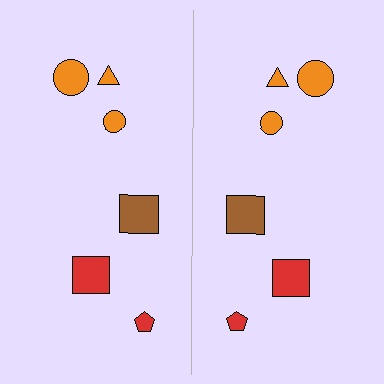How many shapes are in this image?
There are 12 shapes in this image.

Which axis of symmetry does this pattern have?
The pattern has a vertical axis of symmetry running through the center of the image.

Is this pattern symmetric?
Yes, this pattern has bilateral (reflection) symmetry.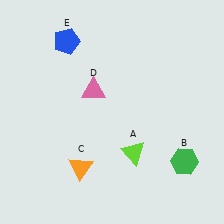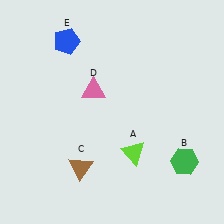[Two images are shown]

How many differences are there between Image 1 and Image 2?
There is 1 difference between the two images.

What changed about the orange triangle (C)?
In Image 1, C is orange. In Image 2, it changed to brown.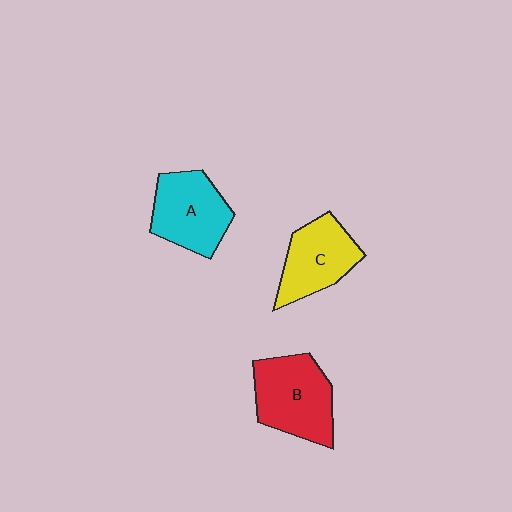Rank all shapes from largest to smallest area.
From largest to smallest: B (red), A (cyan), C (yellow).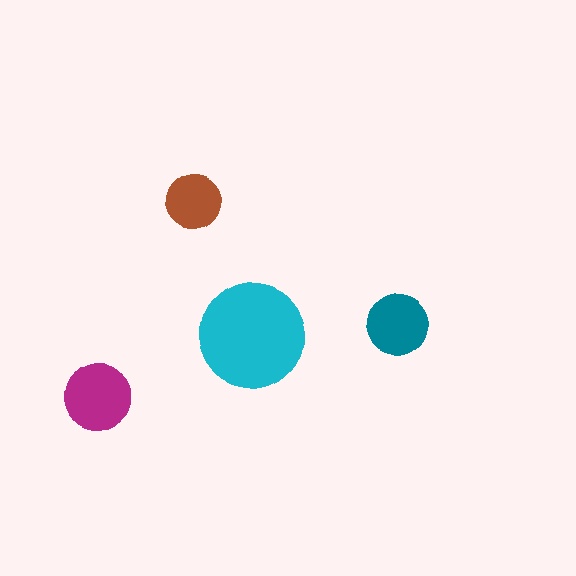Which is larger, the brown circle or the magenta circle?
The magenta one.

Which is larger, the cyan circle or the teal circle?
The cyan one.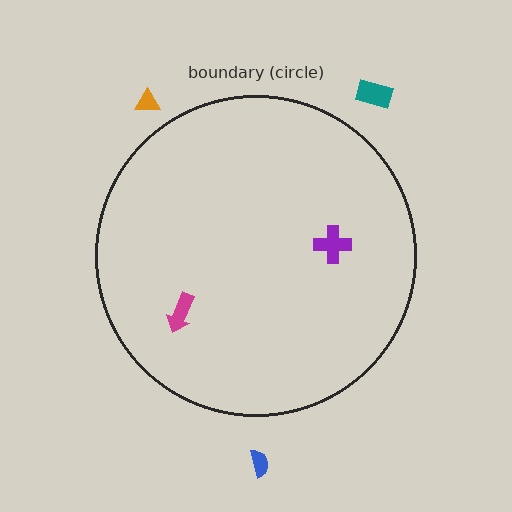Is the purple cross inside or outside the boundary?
Inside.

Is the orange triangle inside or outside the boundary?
Outside.